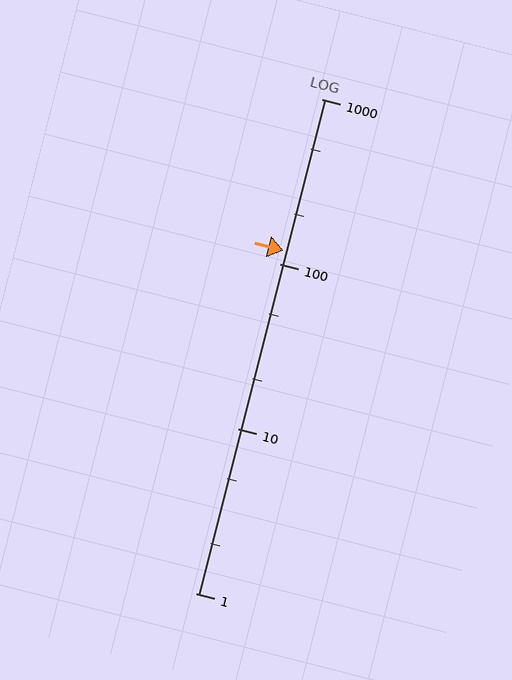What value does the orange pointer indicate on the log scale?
The pointer indicates approximately 120.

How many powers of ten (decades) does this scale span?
The scale spans 3 decades, from 1 to 1000.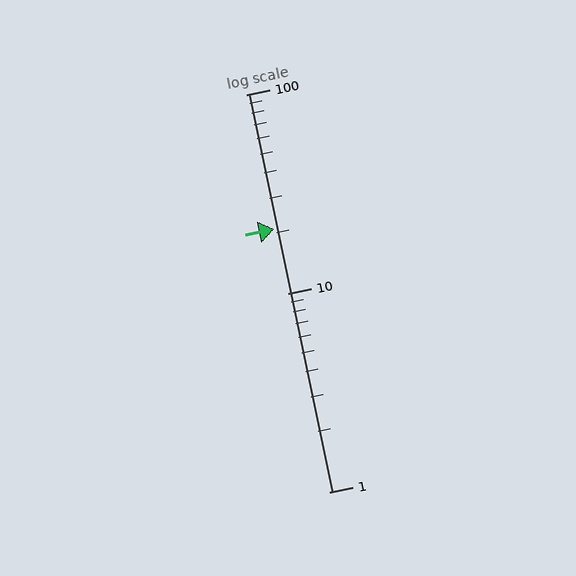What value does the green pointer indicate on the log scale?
The pointer indicates approximately 21.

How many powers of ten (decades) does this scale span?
The scale spans 2 decades, from 1 to 100.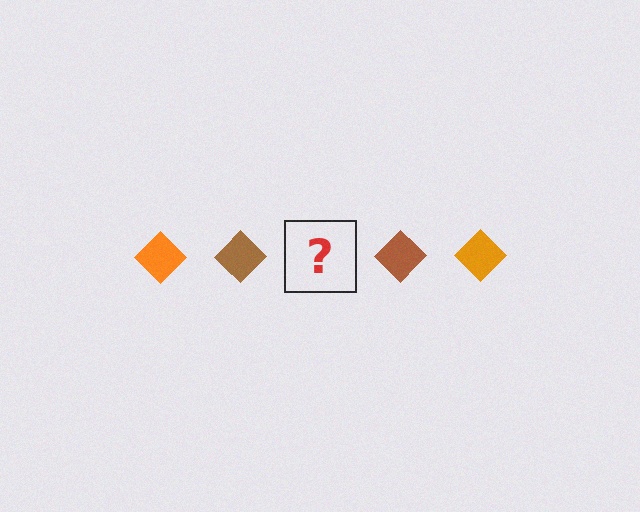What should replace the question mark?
The question mark should be replaced with an orange diamond.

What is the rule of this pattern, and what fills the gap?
The rule is that the pattern cycles through orange, brown diamonds. The gap should be filled with an orange diamond.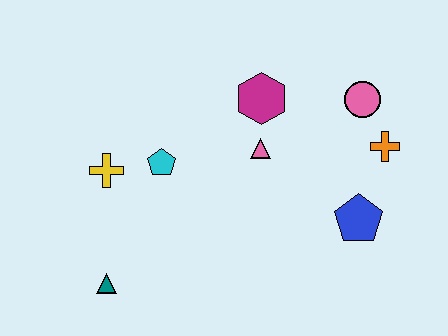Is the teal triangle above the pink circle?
No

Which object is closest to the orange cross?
The pink circle is closest to the orange cross.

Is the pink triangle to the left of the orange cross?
Yes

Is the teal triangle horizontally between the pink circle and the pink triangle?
No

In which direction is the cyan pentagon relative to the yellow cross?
The cyan pentagon is to the right of the yellow cross.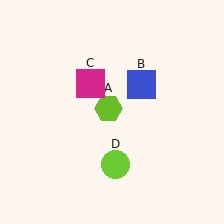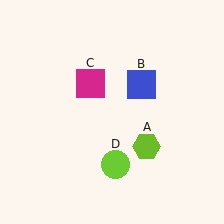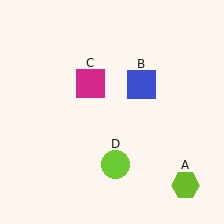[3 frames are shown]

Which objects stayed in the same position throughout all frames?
Blue square (object B) and magenta square (object C) and lime circle (object D) remained stationary.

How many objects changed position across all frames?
1 object changed position: lime hexagon (object A).